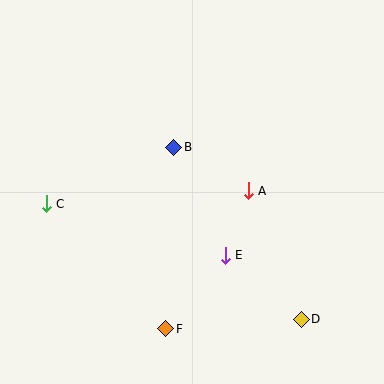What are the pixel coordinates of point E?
Point E is at (225, 255).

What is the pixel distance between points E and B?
The distance between E and B is 120 pixels.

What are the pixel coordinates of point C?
Point C is at (46, 204).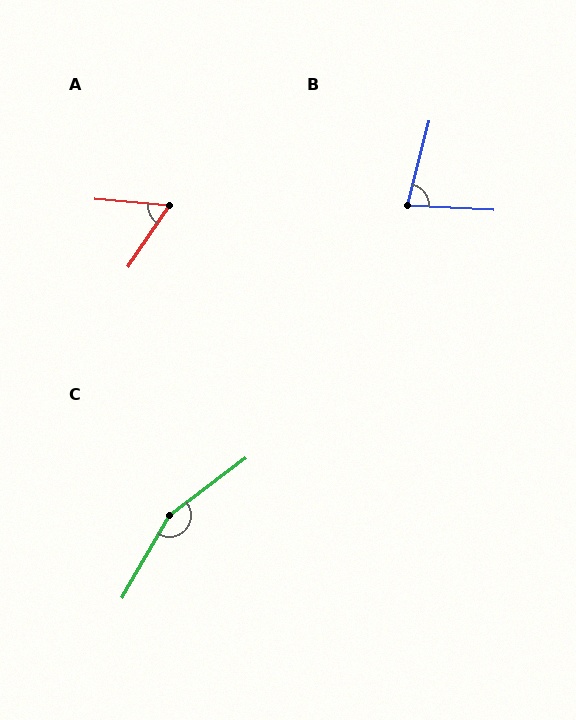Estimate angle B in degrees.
Approximately 79 degrees.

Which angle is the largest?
C, at approximately 157 degrees.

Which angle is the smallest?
A, at approximately 61 degrees.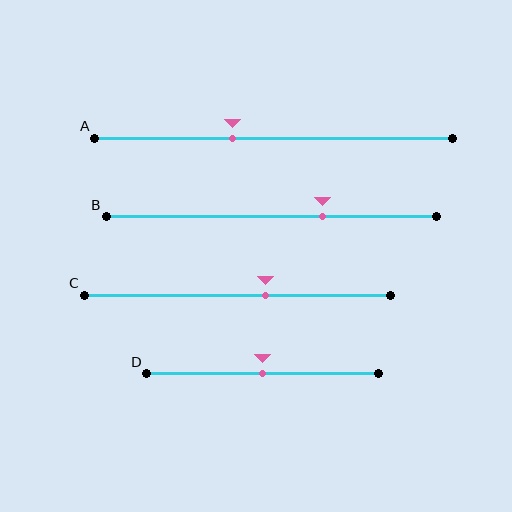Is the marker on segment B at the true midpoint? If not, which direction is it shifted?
No, the marker on segment B is shifted to the right by about 15% of the segment length.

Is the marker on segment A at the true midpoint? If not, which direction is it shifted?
No, the marker on segment A is shifted to the left by about 11% of the segment length.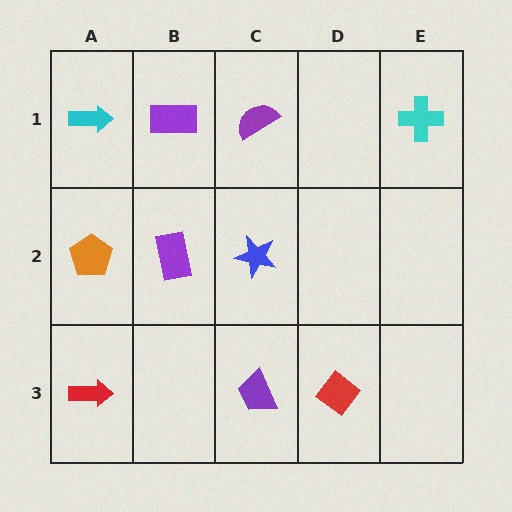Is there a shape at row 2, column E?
No, that cell is empty.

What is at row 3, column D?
A red diamond.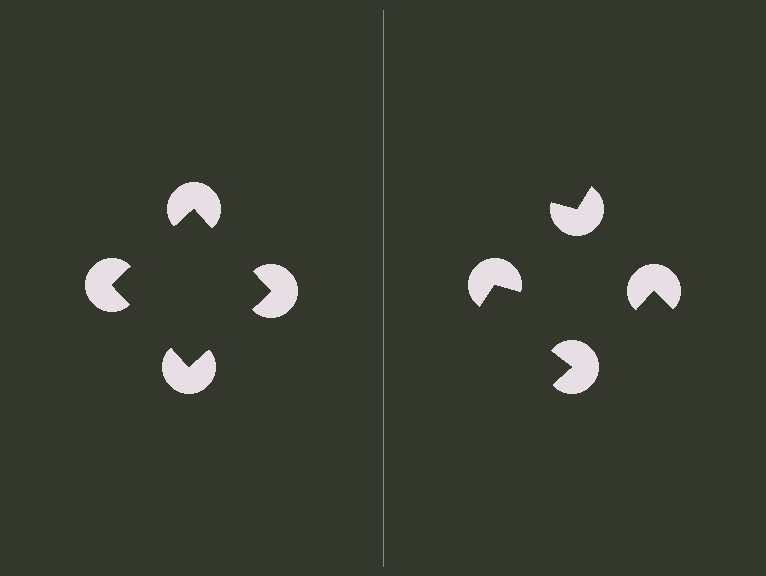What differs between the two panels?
The pac-man discs are positioned identically on both sides; only the wedge orientations differ. On the left they align to a square; on the right they are misaligned.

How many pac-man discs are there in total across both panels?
8 — 4 on each side.